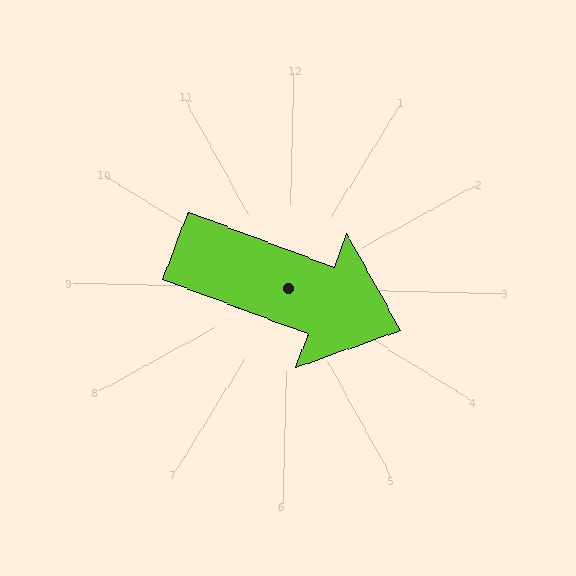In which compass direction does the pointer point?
East.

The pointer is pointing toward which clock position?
Roughly 4 o'clock.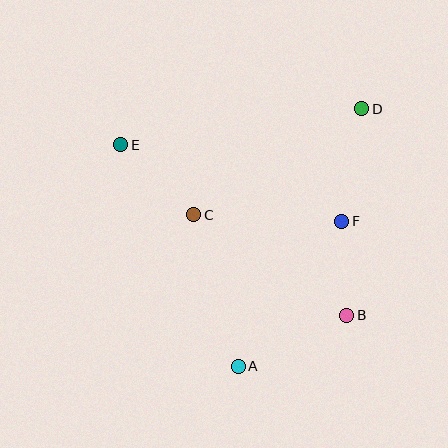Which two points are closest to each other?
Points B and F are closest to each other.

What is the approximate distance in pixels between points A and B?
The distance between A and B is approximately 120 pixels.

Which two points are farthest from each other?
Points A and D are farthest from each other.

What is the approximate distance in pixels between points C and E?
The distance between C and E is approximately 101 pixels.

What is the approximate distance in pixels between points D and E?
The distance between D and E is approximately 244 pixels.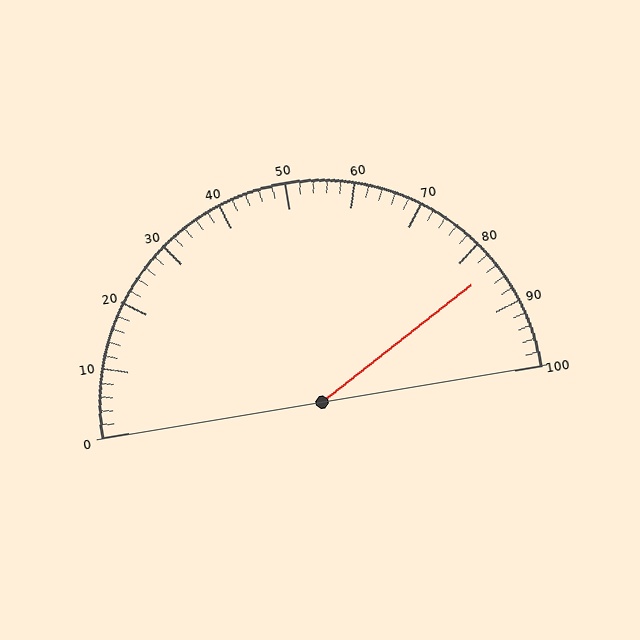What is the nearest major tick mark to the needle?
The nearest major tick mark is 80.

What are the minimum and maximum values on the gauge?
The gauge ranges from 0 to 100.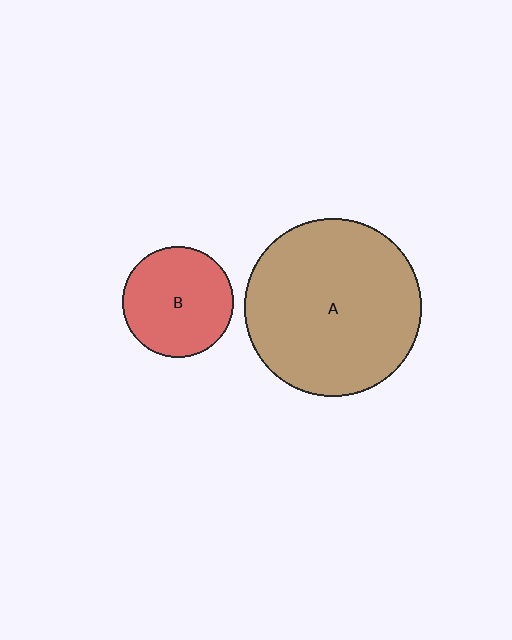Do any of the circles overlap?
No, none of the circles overlap.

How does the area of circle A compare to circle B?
Approximately 2.6 times.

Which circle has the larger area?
Circle A (brown).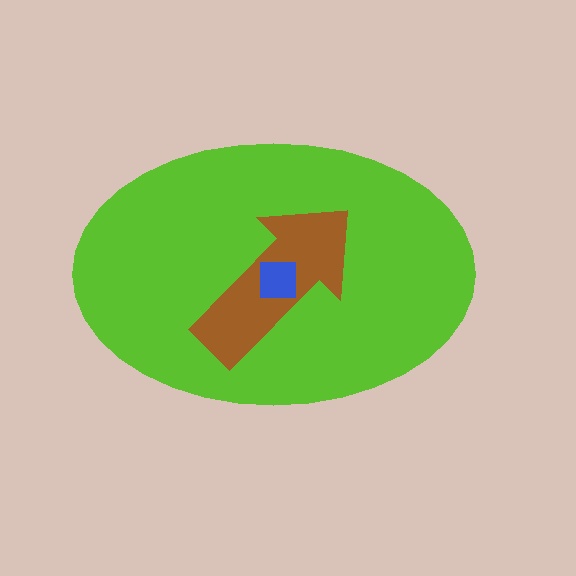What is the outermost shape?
The lime ellipse.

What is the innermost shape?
The blue square.